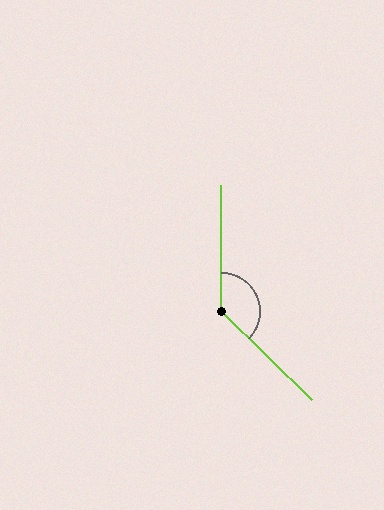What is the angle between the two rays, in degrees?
Approximately 134 degrees.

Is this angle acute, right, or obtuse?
It is obtuse.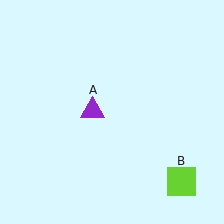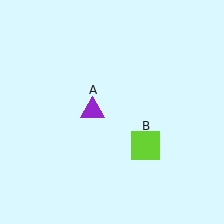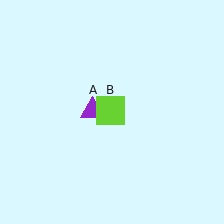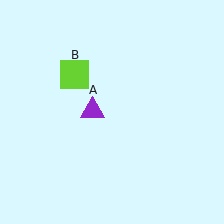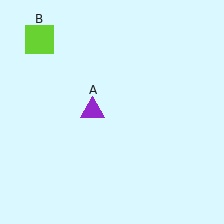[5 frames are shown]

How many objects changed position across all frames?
1 object changed position: lime square (object B).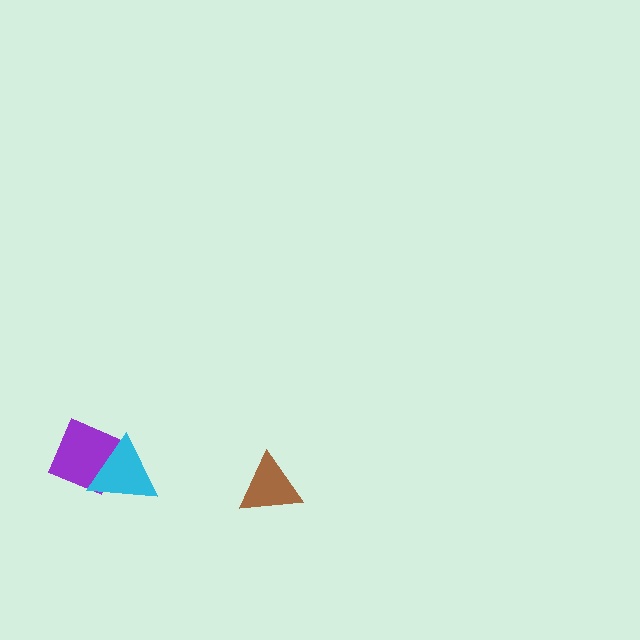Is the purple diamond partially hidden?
Yes, it is partially covered by another shape.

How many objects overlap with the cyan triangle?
1 object overlaps with the cyan triangle.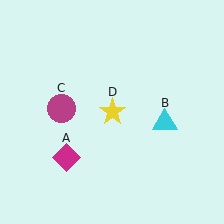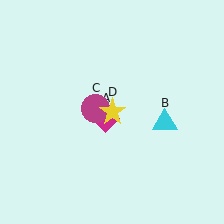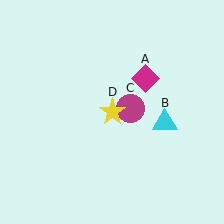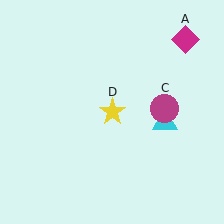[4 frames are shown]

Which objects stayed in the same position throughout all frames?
Cyan triangle (object B) and yellow star (object D) remained stationary.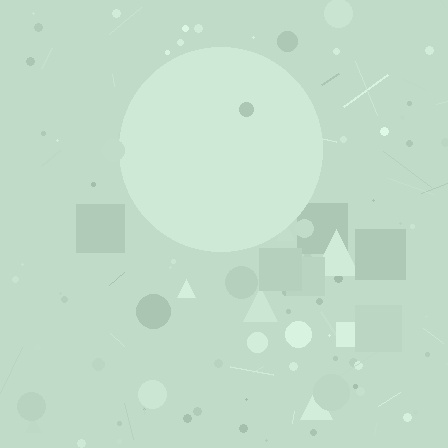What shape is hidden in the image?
A circle is hidden in the image.